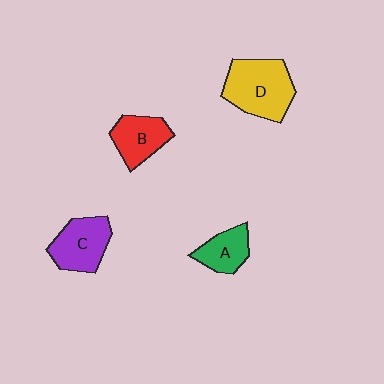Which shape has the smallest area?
Shape A (green).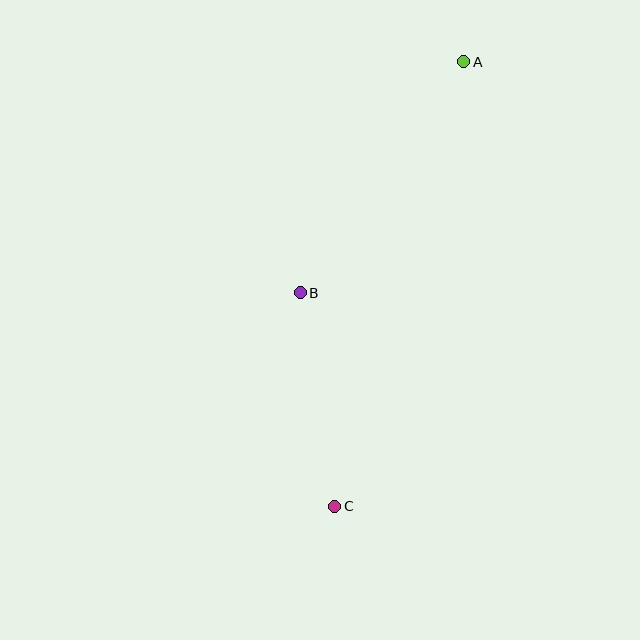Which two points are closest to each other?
Points B and C are closest to each other.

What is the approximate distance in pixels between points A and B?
The distance between A and B is approximately 283 pixels.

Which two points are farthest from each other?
Points A and C are farthest from each other.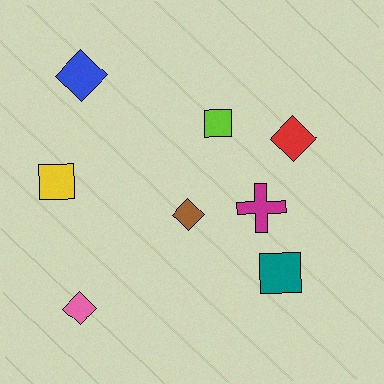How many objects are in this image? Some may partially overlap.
There are 8 objects.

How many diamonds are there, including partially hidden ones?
There are 4 diamonds.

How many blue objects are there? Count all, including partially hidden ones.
There is 1 blue object.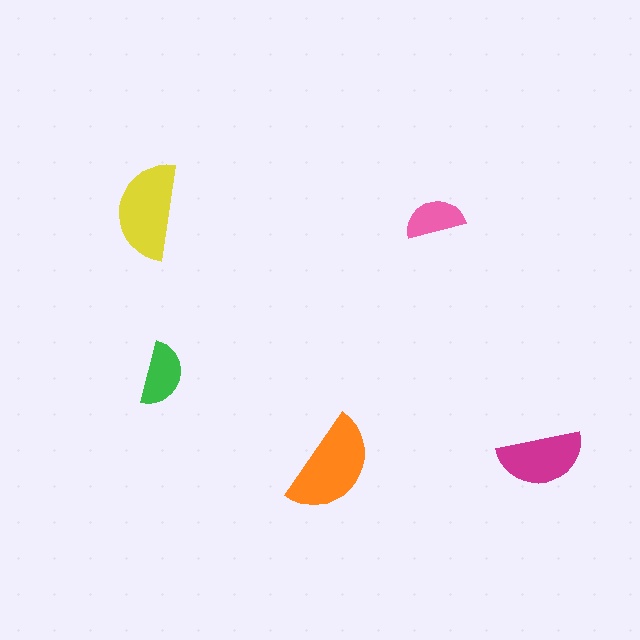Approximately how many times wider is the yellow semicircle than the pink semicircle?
About 1.5 times wider.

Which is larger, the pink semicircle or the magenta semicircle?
The magenta one.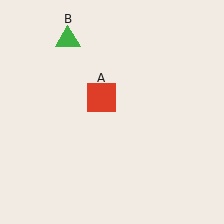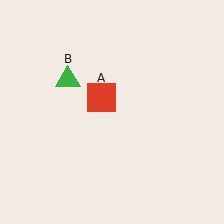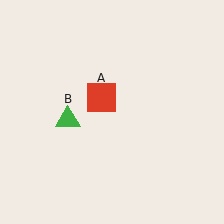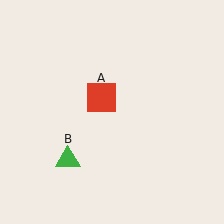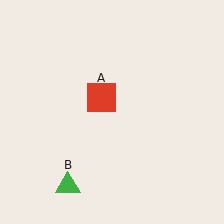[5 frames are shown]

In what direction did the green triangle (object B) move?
The green triangle (object B) moved down.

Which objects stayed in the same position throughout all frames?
Red square (object A) remained stationary.